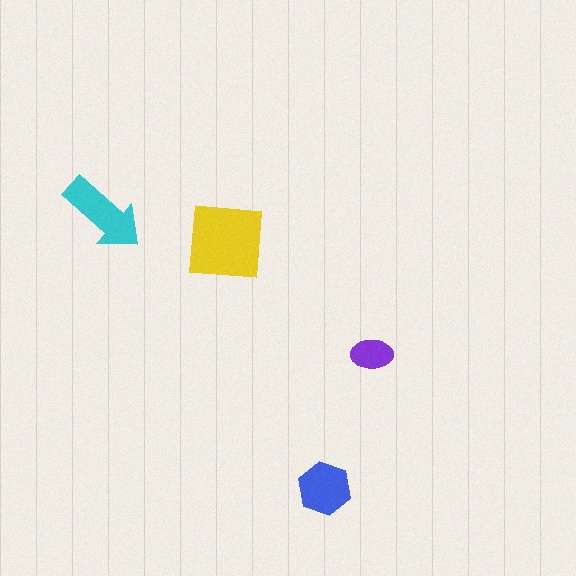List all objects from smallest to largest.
The purple ellipse, the blue hexagon, the cyan arrow, the yellow square.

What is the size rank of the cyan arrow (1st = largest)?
2nd.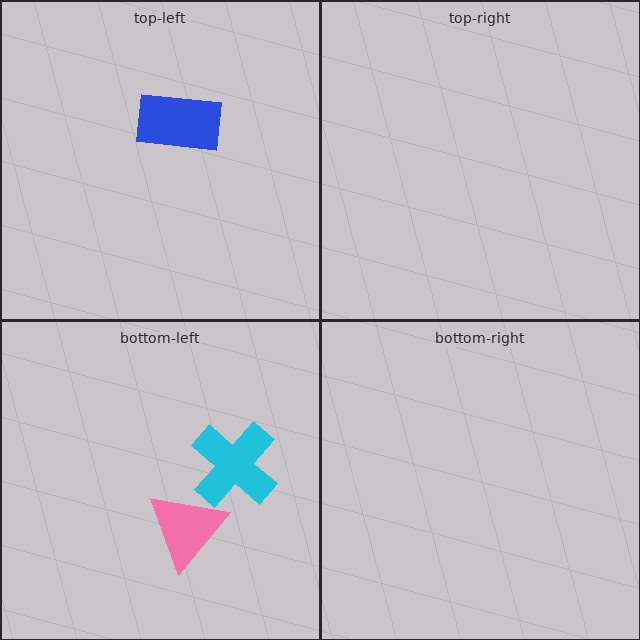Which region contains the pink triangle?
The bottom-left region.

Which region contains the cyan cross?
The bottom-left region.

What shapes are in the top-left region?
The blue rectangle.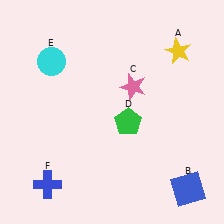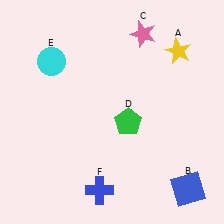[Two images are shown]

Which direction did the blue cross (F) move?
The blue cross (F) moved right.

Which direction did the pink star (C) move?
The pink star (C) moved up.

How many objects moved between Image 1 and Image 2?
2 objects moved between the two images.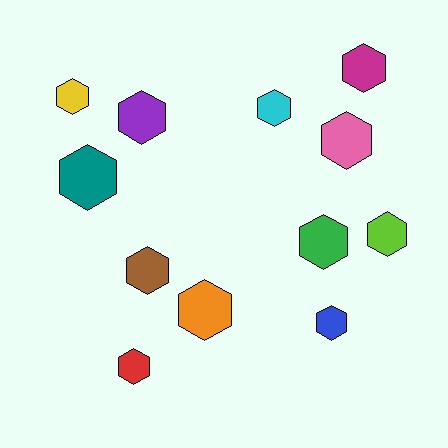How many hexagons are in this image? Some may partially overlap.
There are 12 hexagons.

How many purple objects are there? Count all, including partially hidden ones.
There is 1 purple object.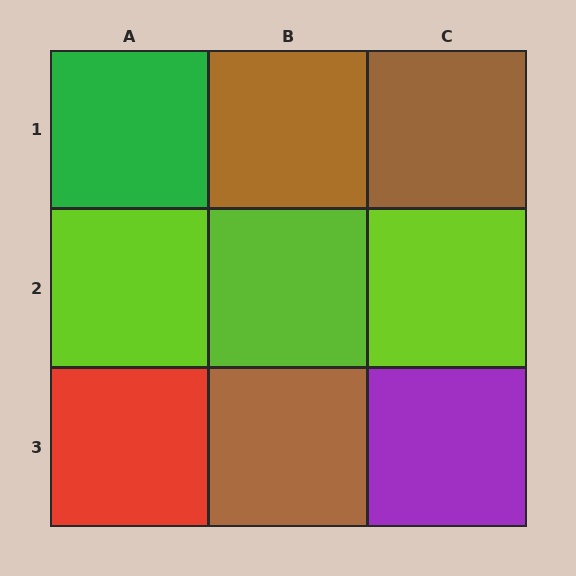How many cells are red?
1 cell is red.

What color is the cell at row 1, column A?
Green.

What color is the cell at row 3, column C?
Purple.